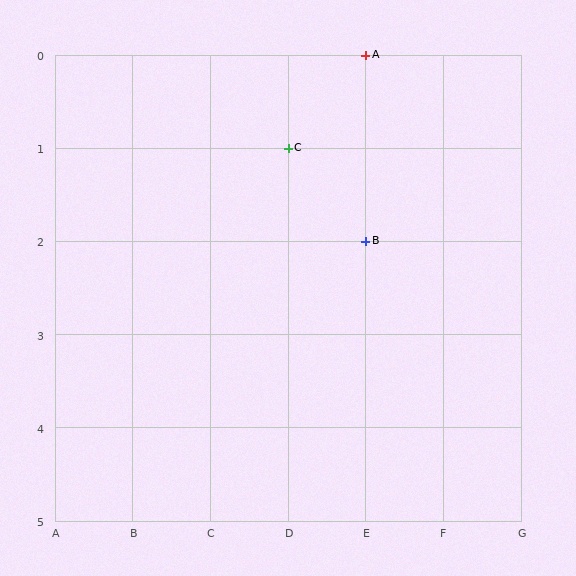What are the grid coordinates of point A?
Point A is at grid coordinates (E, 0).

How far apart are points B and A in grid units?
Points B and A are 2 rows apart.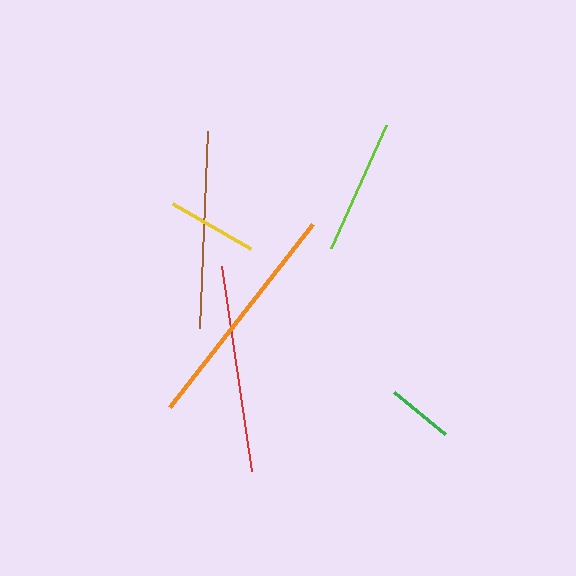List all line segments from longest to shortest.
From longest to shortest: orange, red, brown, lime, yellow, green.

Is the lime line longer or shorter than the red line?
The red line is longer than the lime line.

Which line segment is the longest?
The orange line is the longest at approximately 232 pixels.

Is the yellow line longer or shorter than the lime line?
The lime line is longer than the yellow line.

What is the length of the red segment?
The red segment is approximately 206 pixels long.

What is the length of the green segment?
The green segment is approximately 66 pixels long.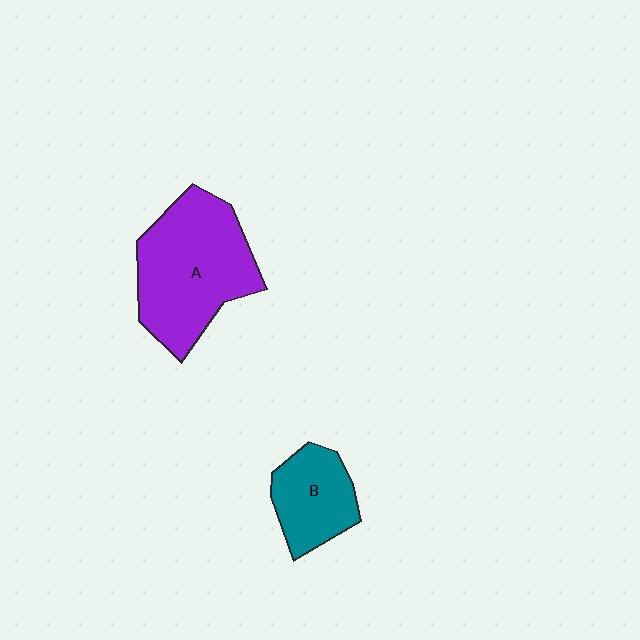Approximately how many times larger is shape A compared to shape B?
Approximately 2.0 times.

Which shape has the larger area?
Shape A (purple).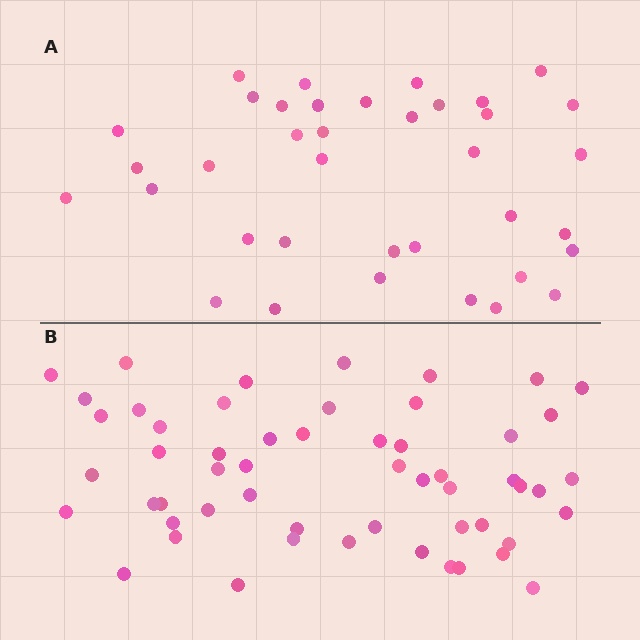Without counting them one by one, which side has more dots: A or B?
Region B (the bottom region) has more dots.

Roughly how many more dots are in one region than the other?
Region B has approximately 20 more dots than region A.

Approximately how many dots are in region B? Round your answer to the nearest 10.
About 60 dots. (The exact count is 55, which rounds to 60.)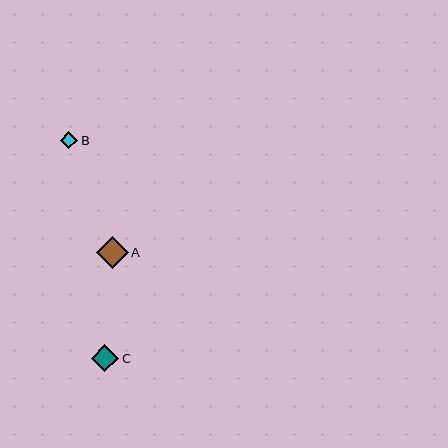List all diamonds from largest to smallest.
From largest to smallest: A, C, B.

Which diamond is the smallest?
Diamond B is the smallest with a size of approximately 17 pixels.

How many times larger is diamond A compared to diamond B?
Diamond A is approximately 1.8 times the size of diamond B.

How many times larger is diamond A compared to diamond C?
Diamond A is approximately 1.2 times the size of diamond C.